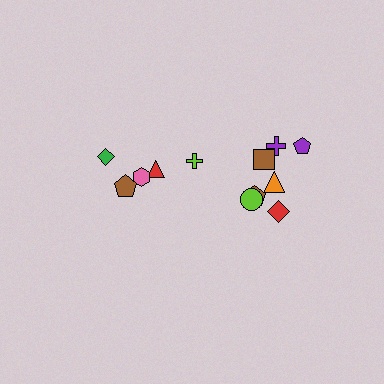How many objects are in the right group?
There are 8 objects.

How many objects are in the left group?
There are 4 objects.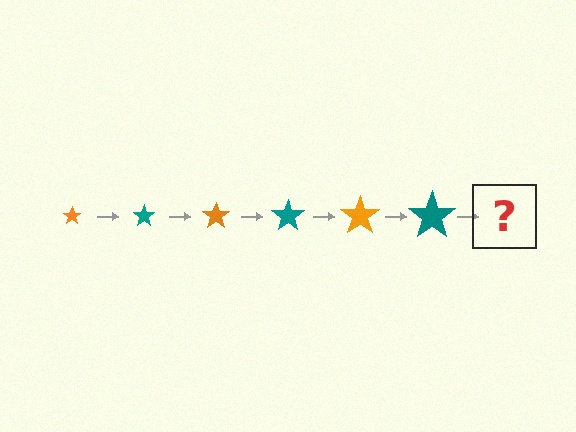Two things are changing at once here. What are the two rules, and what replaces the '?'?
The two rules are that the star grows larger each step and the color cycles through orange and teal. The '?' should be an orange star, larger than the previous one.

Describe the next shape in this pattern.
It should be an orange star, larger than the previous one.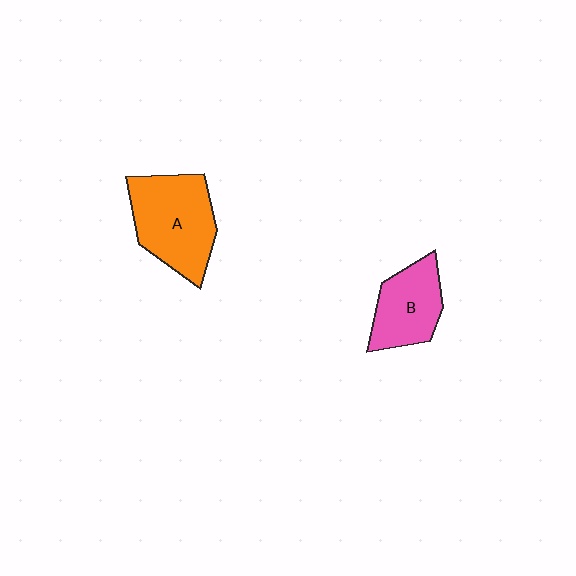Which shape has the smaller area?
Shape B (pink).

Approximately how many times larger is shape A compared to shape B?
Approximately 1.4 times.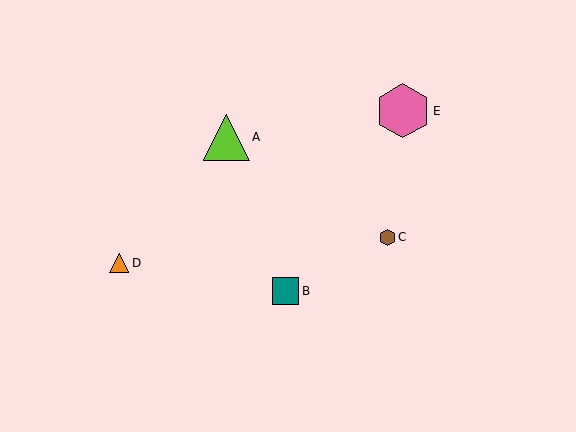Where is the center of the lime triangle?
The center of the lime triangle is at (226, 137).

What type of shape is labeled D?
Shape D is an orange triangle.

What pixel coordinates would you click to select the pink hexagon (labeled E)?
Click at (403, 111) to select the pink hexagon E.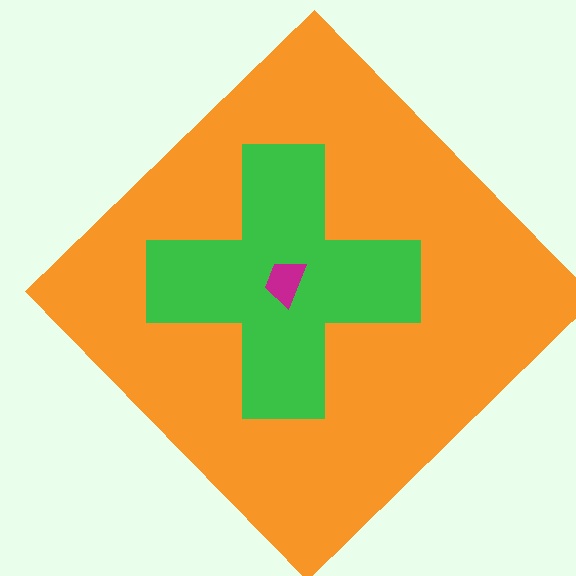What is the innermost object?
The magenta trapezoid.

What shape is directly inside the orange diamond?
The green cross.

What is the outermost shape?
The orange diamond.